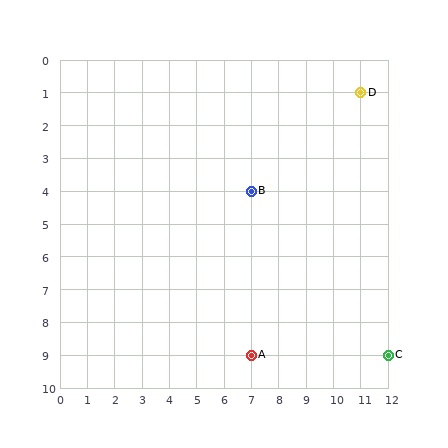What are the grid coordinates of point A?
Point A is at grid coordinates (7, 9).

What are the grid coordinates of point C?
Point C is at grid coordinates (12, 9).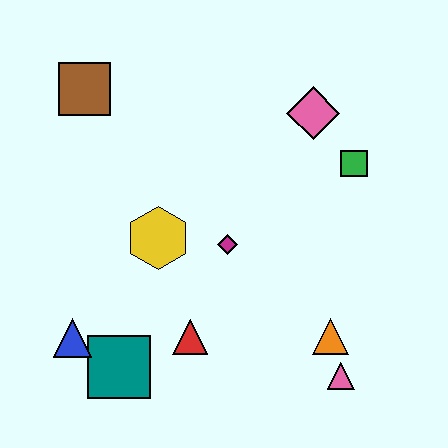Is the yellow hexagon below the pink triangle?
No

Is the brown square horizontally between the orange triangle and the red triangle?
No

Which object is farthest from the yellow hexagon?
The pink triangle is farthest from the yellow hexagon.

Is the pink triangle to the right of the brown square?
Yes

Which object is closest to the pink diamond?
The green square is closest to the pink diamond.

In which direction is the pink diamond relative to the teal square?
The pink diamond is above the teal square.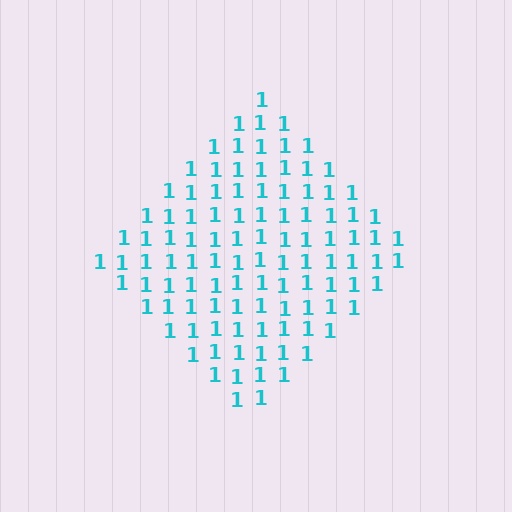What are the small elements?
The small elements are digit 1's.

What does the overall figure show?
The overall figure shows a diamond.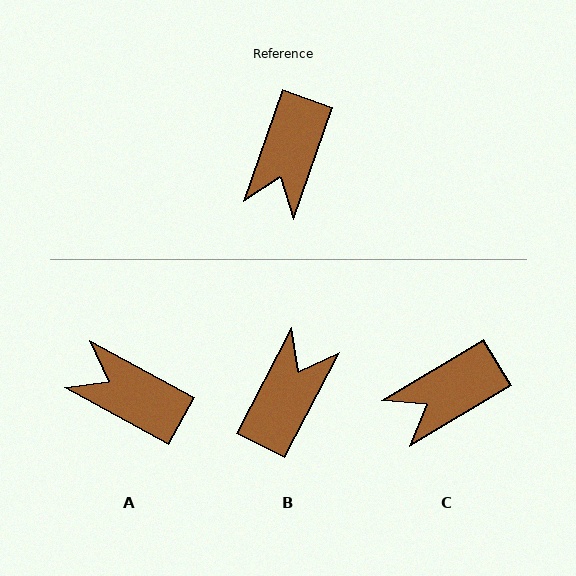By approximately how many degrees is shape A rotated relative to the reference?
Approximately 99 degrees clockwise.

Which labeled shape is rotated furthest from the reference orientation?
B, about 172 degrees away.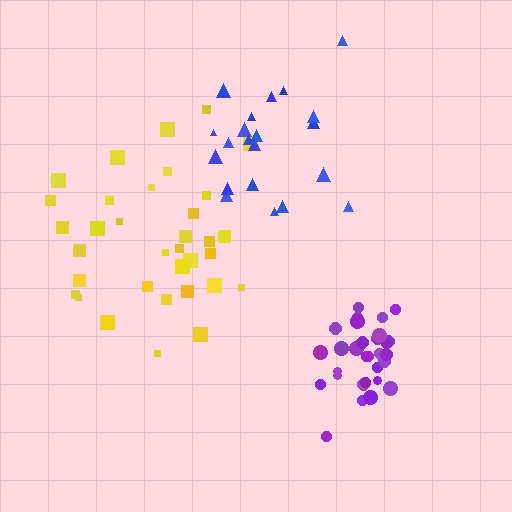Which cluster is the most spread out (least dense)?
Blue.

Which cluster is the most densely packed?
Purple.